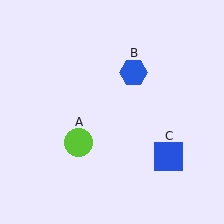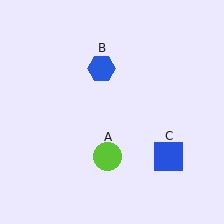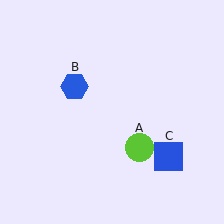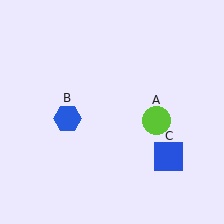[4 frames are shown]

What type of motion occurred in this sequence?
The lime circle (object A), blue hexagon (object B) rotated counterclockwise around the center of the scene.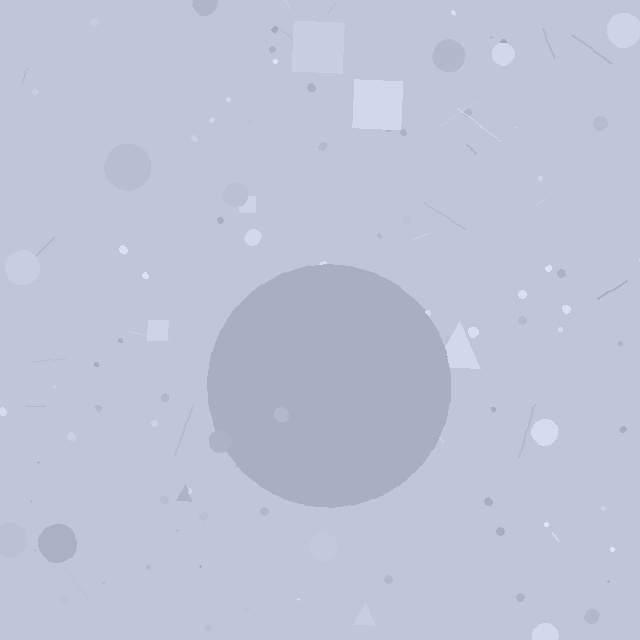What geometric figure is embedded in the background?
A circle is embedded in the background.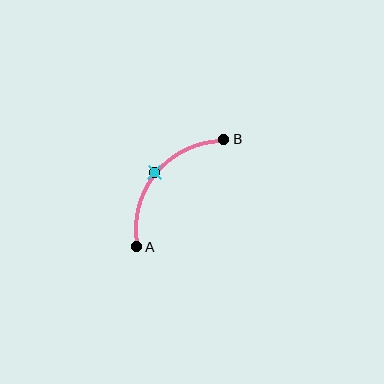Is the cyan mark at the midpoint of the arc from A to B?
Yes. The cyan mark lies on the arc at equal arc-length from both A and B — it is the arc midpoint.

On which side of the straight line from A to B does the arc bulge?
The arc bulges above and to the left of the straight line connecting A and B.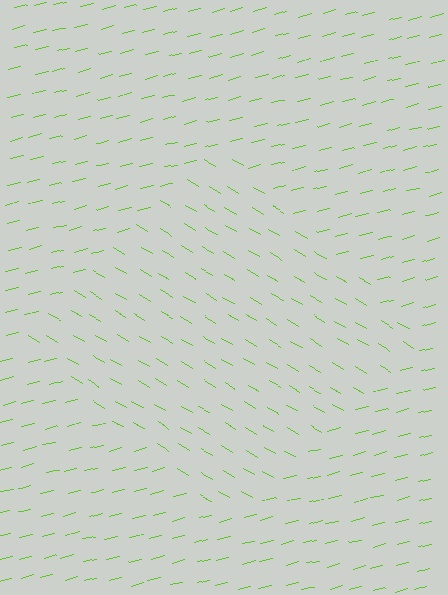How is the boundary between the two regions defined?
The boundary is defined purely by a change in line orientation (approximately 45 degrees difference). All lines are the same color and thickness.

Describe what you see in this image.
The image is filled with small lime line segments. A diamond region in the image has lines oriented differently from the surrounding lines, creating a visible texture boundary.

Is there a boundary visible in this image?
Yes, there is a texture boundary formed by a change in line orientation.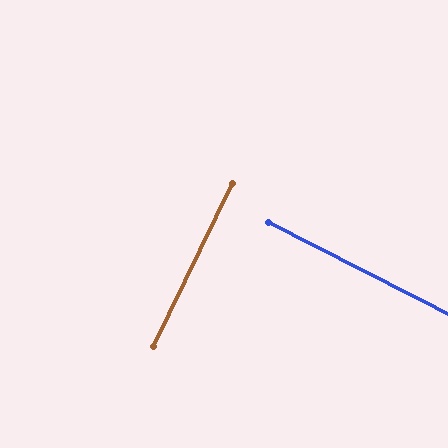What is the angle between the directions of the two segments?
Approximately 89 degrees.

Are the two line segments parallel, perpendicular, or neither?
Perpendicular — they meet at approximately 89°.